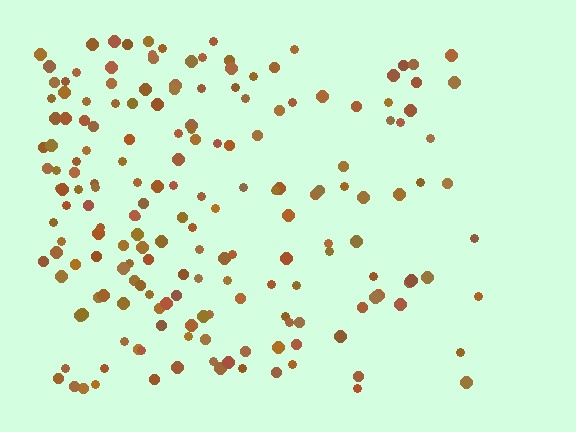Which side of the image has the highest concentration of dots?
The left.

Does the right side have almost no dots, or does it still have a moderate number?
Still a moderate number, just noticeably fewer than the left.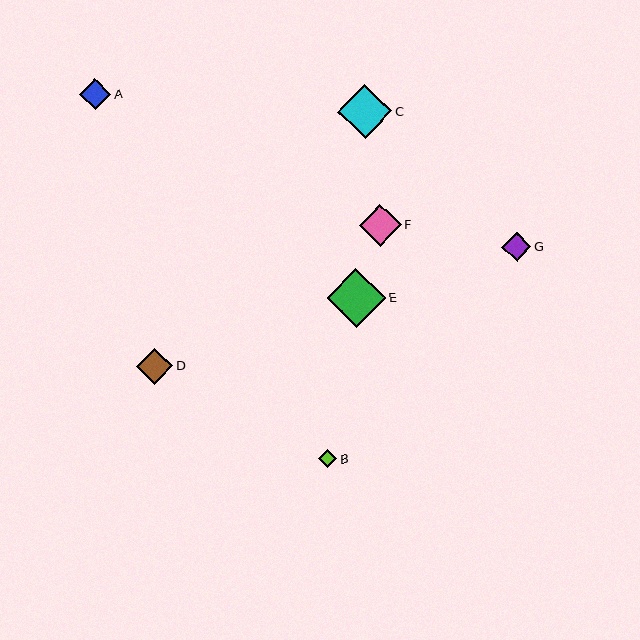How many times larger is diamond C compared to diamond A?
Diamond C is approximately 1.8 times the size of diamond A.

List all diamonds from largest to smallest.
From largest to smallest: E, C, F, D, A, G, B.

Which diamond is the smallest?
Diamond B is the smallest with a size of approximately 18 pixels.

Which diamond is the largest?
Diamond E is the largest with a size of approximately 58 pixels.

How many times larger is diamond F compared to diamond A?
Diamond F is approximately 1.4 times the size of diamond A.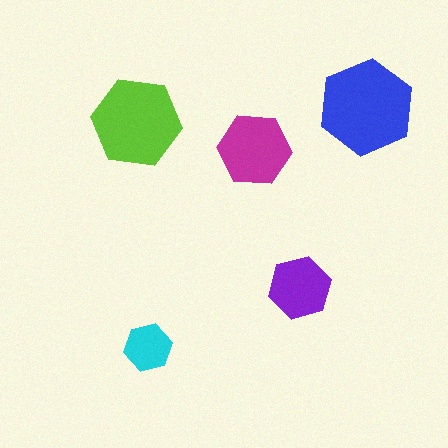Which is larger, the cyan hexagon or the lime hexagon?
The lime one.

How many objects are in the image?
There are 5 objects in the image.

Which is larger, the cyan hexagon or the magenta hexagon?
The magenta one.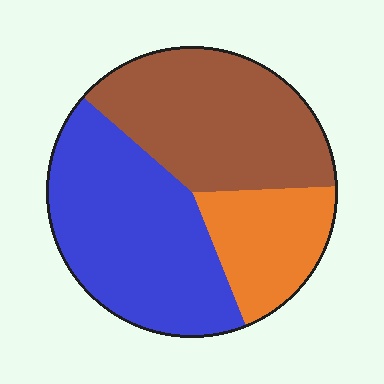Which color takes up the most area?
Blue, at roughly 45%.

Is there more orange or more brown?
Brown.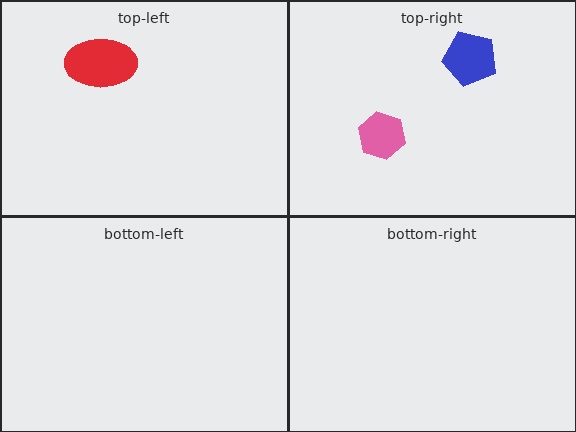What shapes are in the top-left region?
The red ellipse.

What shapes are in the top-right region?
The blue pentagon, the pink hexagon.